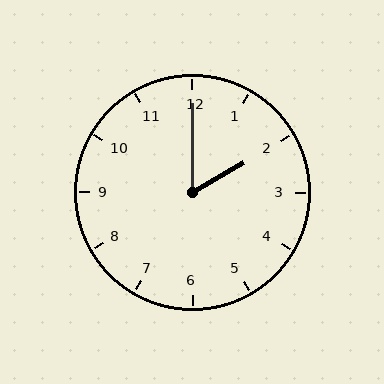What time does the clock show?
2:00.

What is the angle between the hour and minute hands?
Approximately 60 degrees.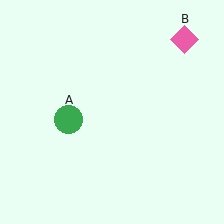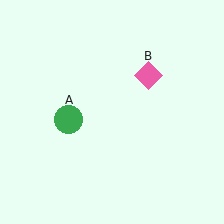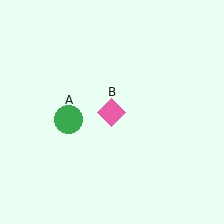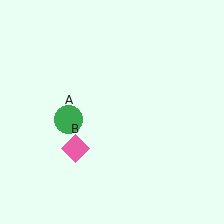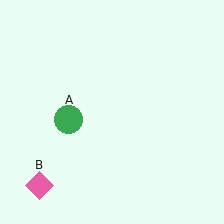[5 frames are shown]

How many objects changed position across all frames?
1 object changed position: pink diamond (object B).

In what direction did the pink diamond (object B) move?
The pink diamond (object B) moved down and to the left.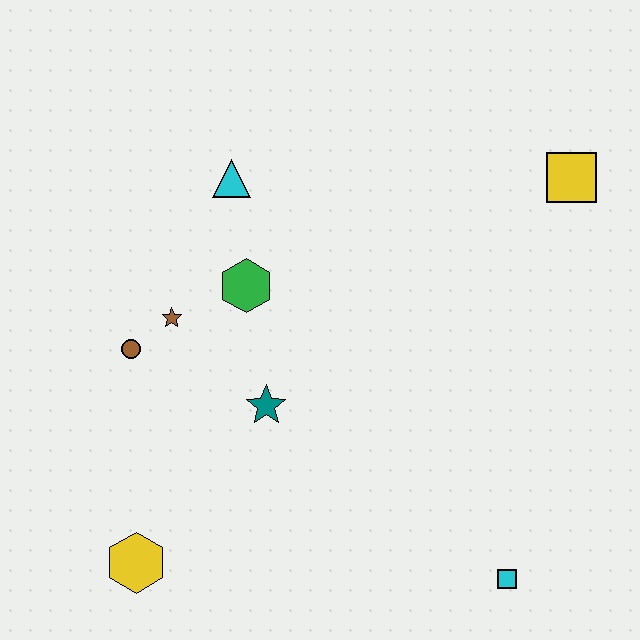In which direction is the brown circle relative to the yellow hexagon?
The brown circle is above the yellow hexagon.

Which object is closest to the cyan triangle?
The green hexagon is closest to the cyan triangle.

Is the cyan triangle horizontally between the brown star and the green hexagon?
Yes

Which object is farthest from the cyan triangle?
The cyan square is farthest from the cyan triangle.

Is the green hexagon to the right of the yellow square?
No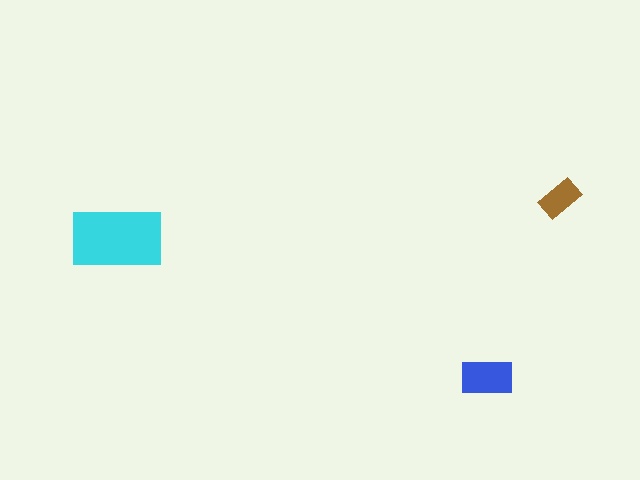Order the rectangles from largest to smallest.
the cyan one, the blue one, the brown one.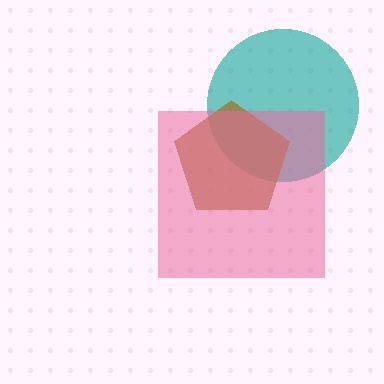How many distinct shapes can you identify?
There are 3 distinct shapes: a teal circle, a brown pentagon, a pink square.